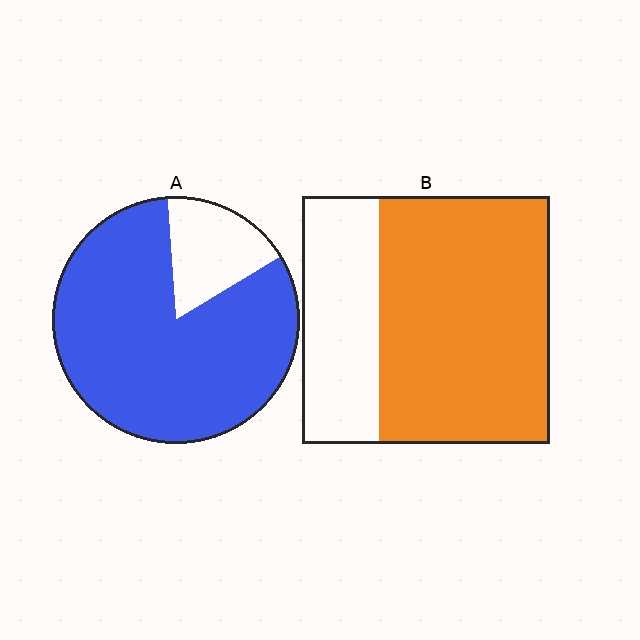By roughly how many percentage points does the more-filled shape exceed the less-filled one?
By roughly 15 percentage points (A over B).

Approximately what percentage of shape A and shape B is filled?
A is approximately 85% and B is approximately 70%.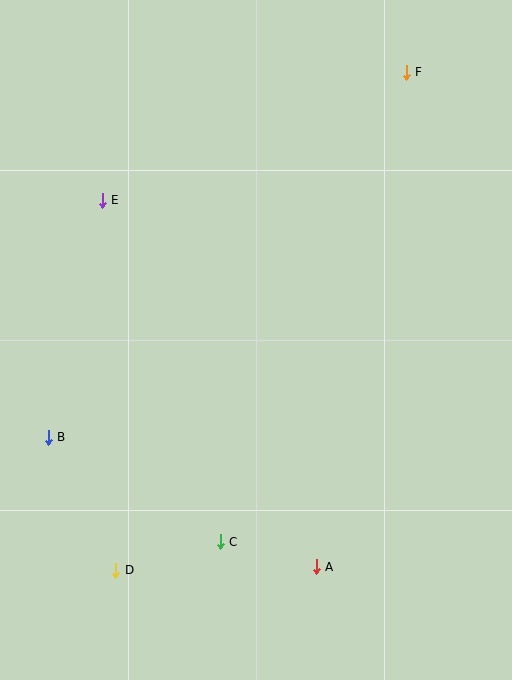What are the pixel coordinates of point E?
Point E is at (102, 200).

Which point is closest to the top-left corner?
Point E is closest to the top-left corner.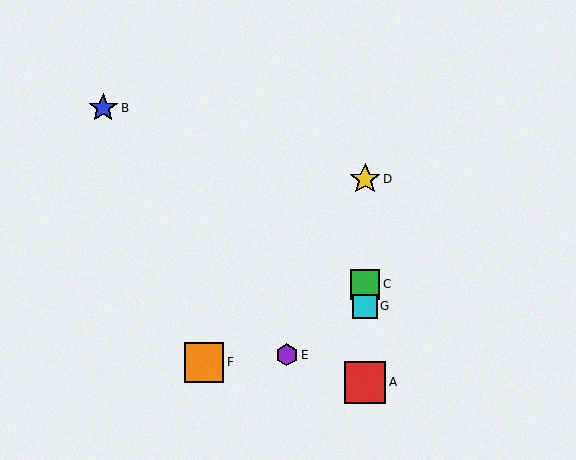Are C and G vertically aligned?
Yes, both are at x≈365.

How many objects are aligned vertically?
4 objects (A, C, D, G) are aligned vertically.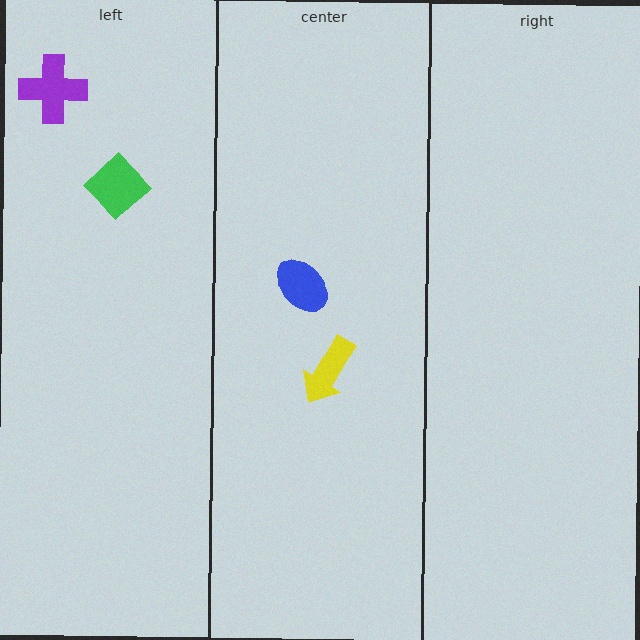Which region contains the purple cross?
The left region.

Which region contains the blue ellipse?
The center region.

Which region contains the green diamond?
The left region.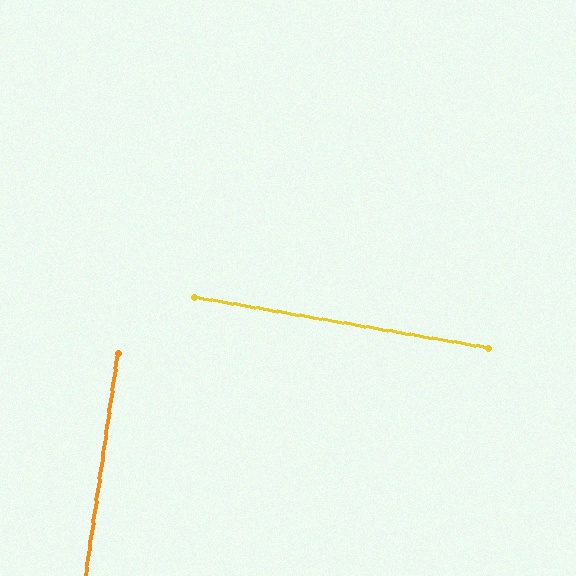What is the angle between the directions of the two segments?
Approximately 88 degrees.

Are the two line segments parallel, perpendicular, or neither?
Perpendicular — they meet at approximately 88°.